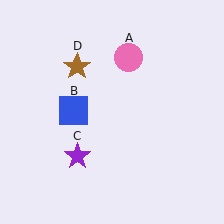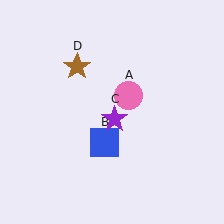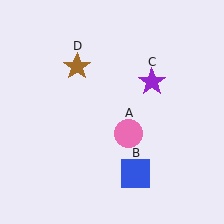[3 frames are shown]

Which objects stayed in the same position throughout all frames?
Brown star (object D) remained stationary.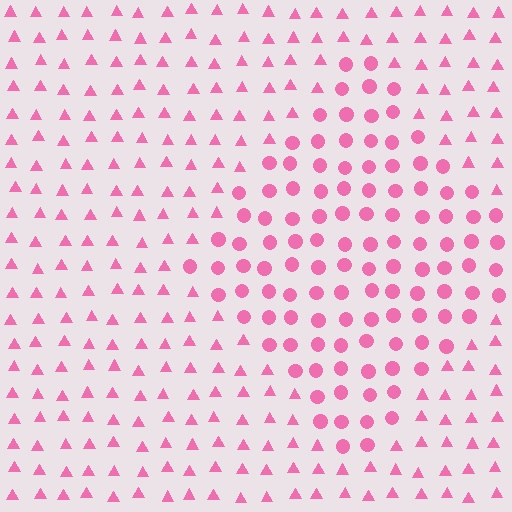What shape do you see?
I see a diamond.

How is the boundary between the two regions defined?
The boundary is defined by a change in element shape: circles inside vs. triangles outside. All elements share the same color and spacing.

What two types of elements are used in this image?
The image uses circles inside the diamond region and triangles outside it.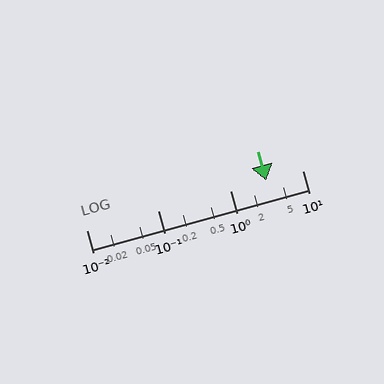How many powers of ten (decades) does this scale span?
The scale spans 3 decades, from 0.01 to 10.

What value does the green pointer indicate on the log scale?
The pointer indicates approximately 3.1.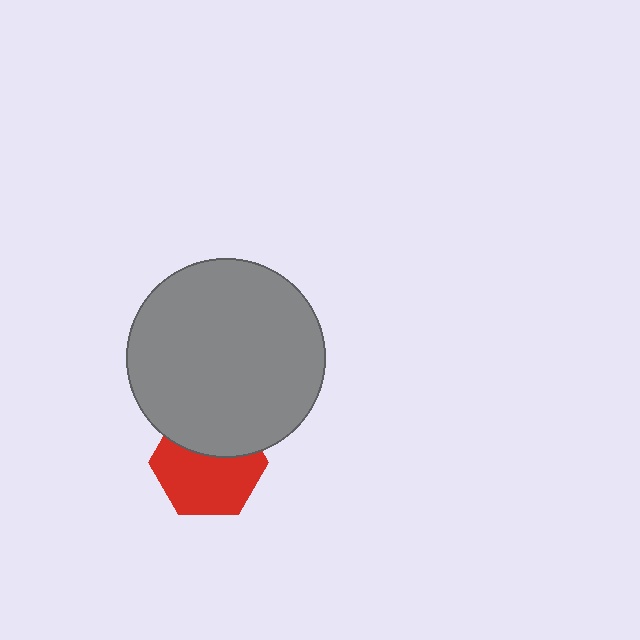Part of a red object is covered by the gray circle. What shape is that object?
It is a hexagon.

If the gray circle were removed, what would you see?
You would see the complete red hexagon.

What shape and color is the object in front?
The object in front is a gray circle.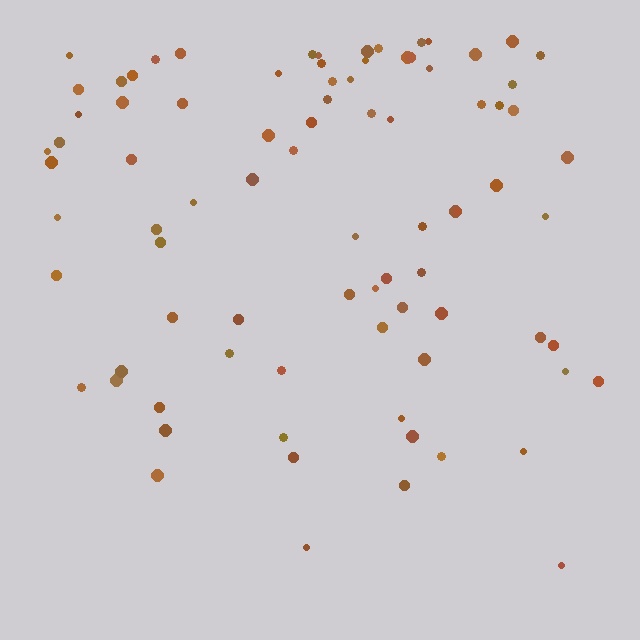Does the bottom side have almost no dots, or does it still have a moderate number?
Still a moderate number, just noticeably fewer than the top.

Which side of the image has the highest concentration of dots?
The top.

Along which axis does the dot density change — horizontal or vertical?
Vertical.